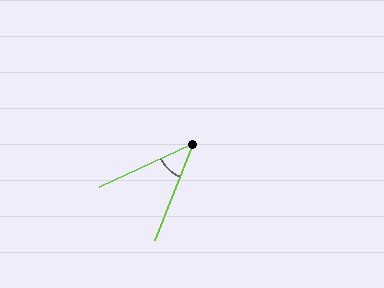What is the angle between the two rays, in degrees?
Approximately 44 degrees.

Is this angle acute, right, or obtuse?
It is acute.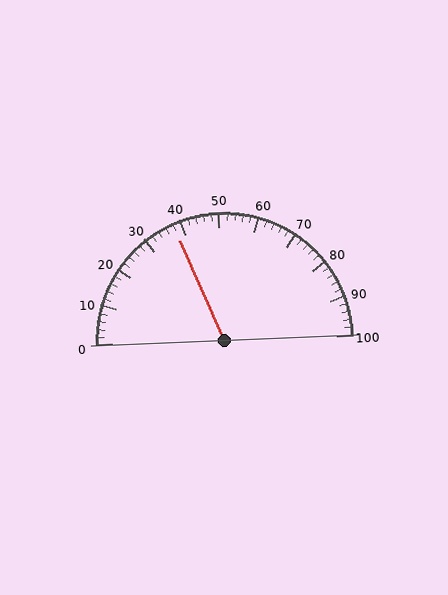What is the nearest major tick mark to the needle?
The nearest major tick mark is 40.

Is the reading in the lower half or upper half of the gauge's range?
The reading is in the lower half of the range (0 to 100).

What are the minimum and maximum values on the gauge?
The gauge ranges from 0 to 100.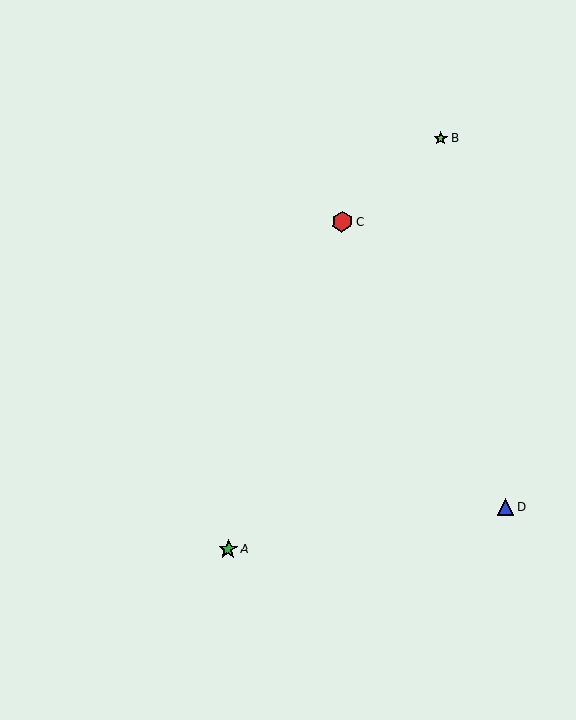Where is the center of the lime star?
The center of the lime star is at (441, 138).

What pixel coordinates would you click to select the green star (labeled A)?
Click at (228, 549) to select the green star A.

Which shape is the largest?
The red hexagon (labeled C) is the largest.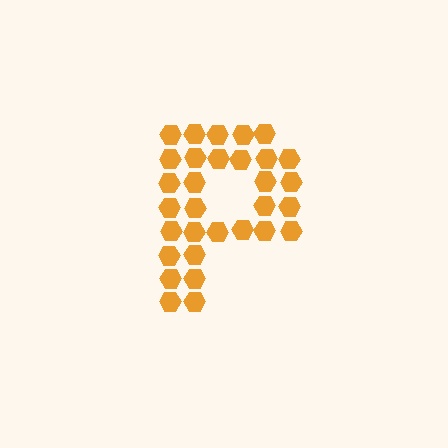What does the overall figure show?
The overall figure shows the letter P.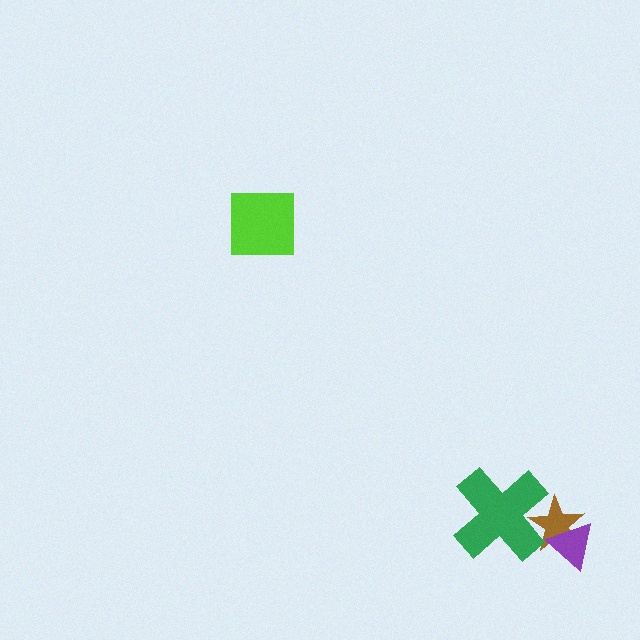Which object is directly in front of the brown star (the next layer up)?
The purple triangle is directly in front of the brown star.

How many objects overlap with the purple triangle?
1 object overlaps with the purple triangle.